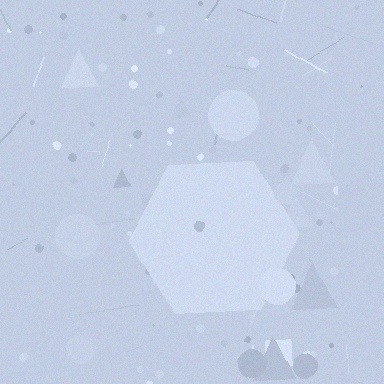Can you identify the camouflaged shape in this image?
The camouflaged shape is a hexagon.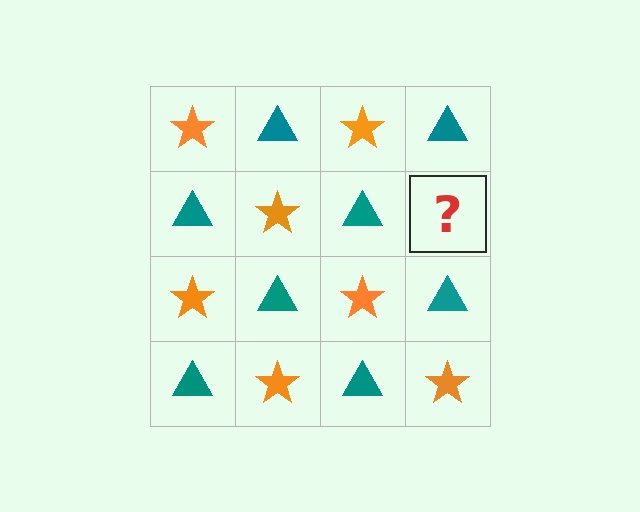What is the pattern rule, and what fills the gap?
The rule is that it alternates orange star and teal triangle in a checkerboard pattern. The gap should be filled with an orange star.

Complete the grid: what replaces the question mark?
The question mark should be replaced with an orange star.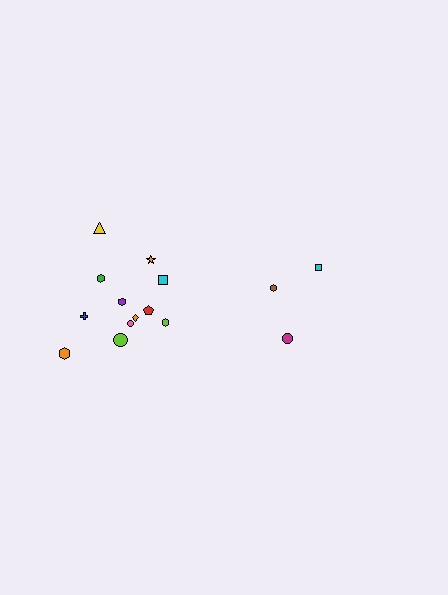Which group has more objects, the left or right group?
The left group.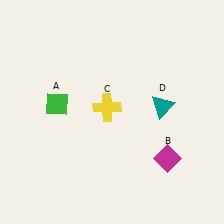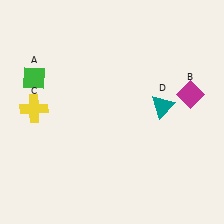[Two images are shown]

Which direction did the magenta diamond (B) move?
The magenta diamond (B) moved up.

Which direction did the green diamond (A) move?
The green diamond (A) moved up.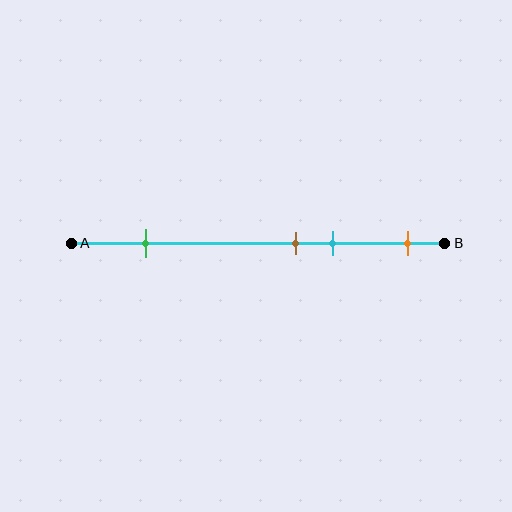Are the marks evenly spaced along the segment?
No, the marks are not evenly spaced.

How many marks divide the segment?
There are 4 marks dividing the segment.